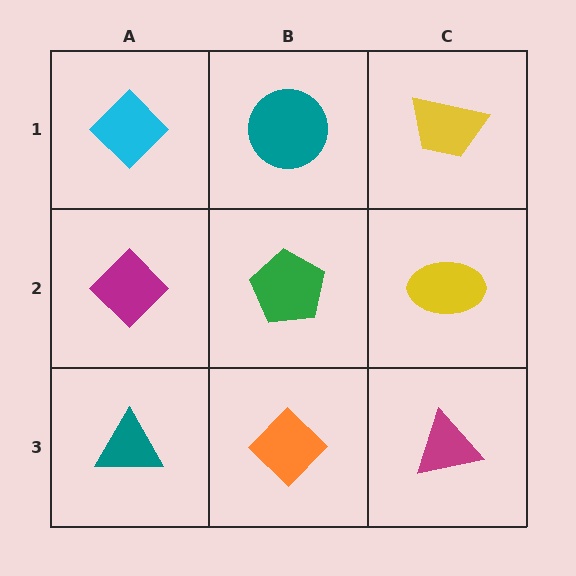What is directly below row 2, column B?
An orange diamond.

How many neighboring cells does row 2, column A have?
3.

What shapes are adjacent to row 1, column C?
A yellow ellipse (row 2, column C), a teal circle (row 1, column B).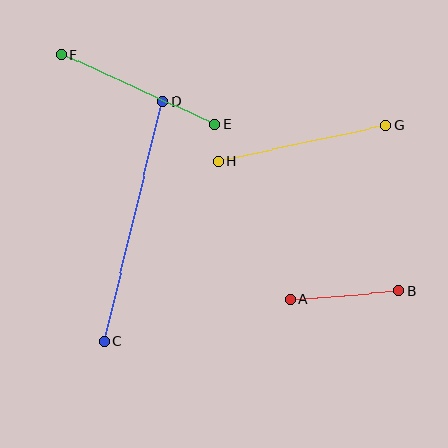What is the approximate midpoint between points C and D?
The midpoint is at approximately (134, 221) pixels.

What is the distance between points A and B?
The distance is approximately 109 pixels.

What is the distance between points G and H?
The distance is approximately 171 pixels.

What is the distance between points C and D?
The distance is approximately 247 pixels.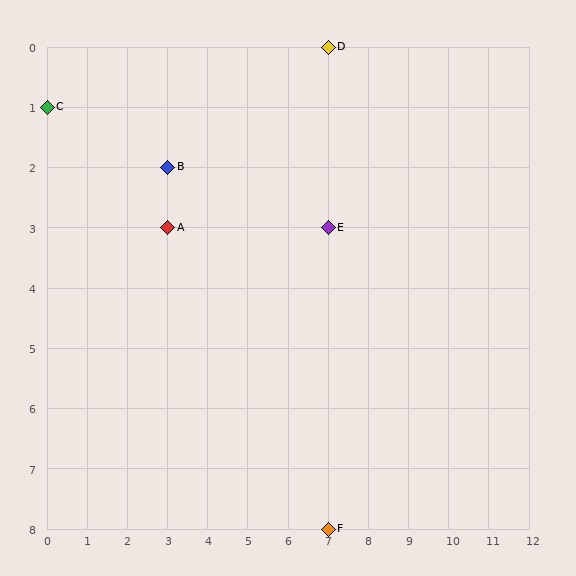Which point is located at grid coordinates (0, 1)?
Point C is at (0, 1).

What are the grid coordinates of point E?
Point E is at grid coordinates (7, 3).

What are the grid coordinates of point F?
Point F is at grid coordinates (7, 8).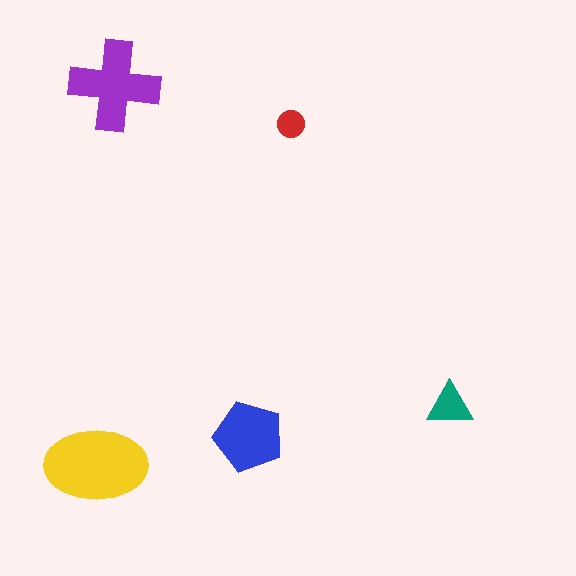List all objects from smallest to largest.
The red circle, the teal triangle, the blue pentagon, the purple cross, the yellow ellipse.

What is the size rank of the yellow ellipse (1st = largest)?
1st.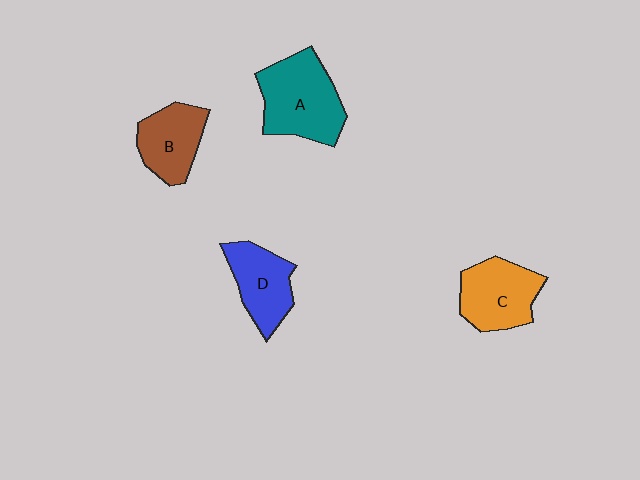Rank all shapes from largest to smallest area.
From largest to smallest: A (teal), C (orange), D (blue), B (brown).